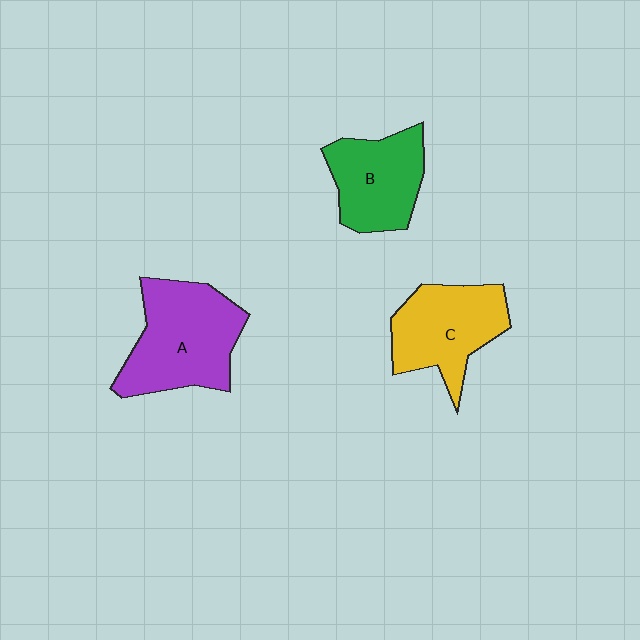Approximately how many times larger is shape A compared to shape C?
Approximately 1.2 times.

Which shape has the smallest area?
Shape B (green).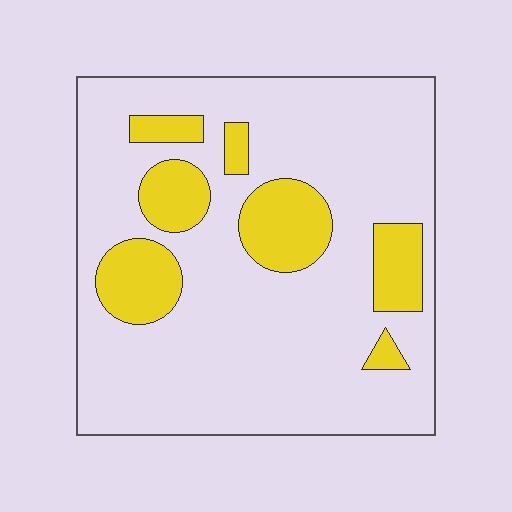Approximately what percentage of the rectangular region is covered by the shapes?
Approximately 20%.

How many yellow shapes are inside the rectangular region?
7.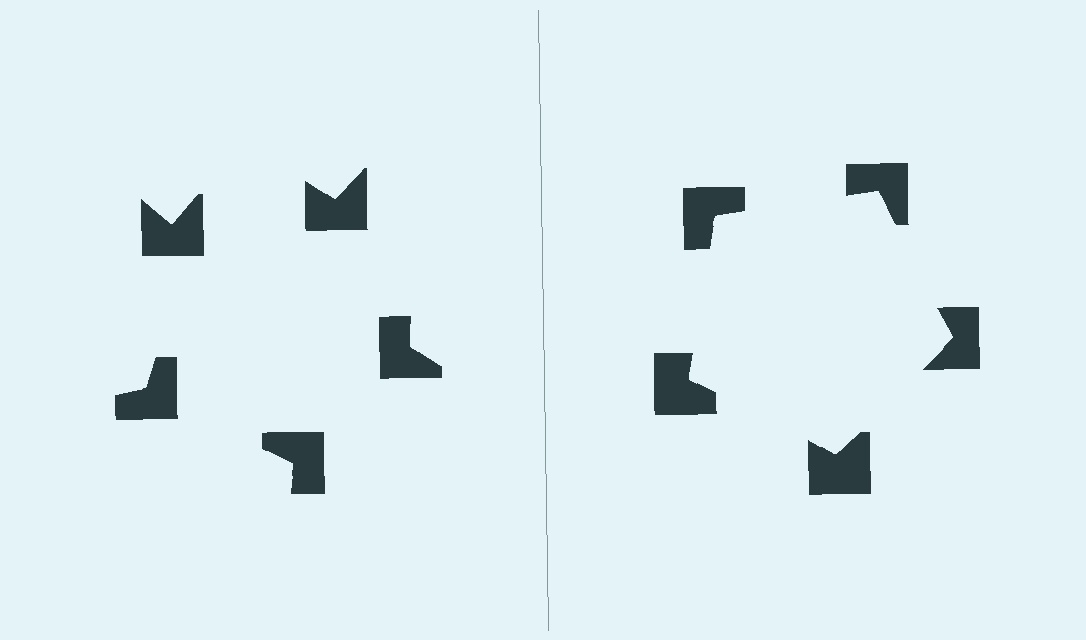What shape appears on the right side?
An illusory pentagon.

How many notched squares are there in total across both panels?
10 — 5 on each side.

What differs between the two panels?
The notched squares are positioned identically on both sides; only the wedge orientations differ. On the right they align to a pentagon; on the left they are misaligned.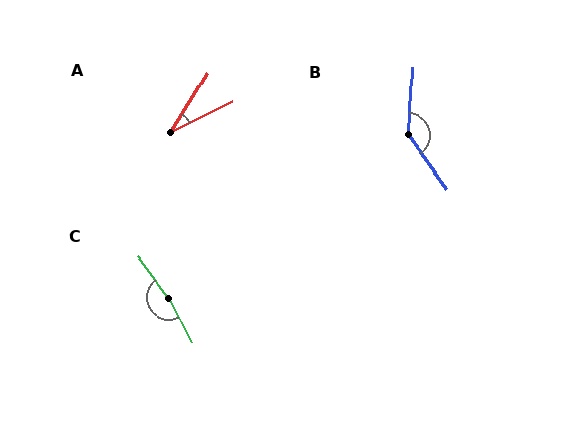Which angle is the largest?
C, at approximately 170 degrees.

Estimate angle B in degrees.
Approximately 141 degrees.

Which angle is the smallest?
A, at approximately 33 degrees.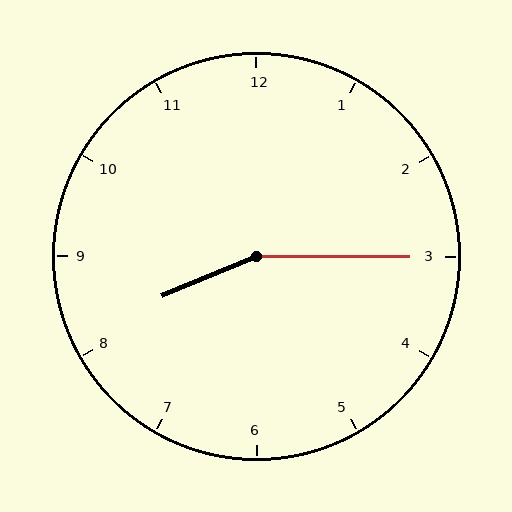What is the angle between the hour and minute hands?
Approximately 158 degrees.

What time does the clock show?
8:15.